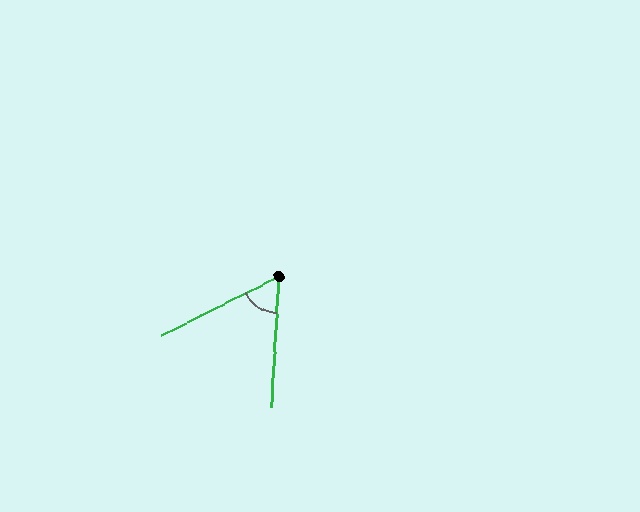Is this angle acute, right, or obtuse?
It is acute.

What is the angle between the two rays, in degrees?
Approximately 60 degrees.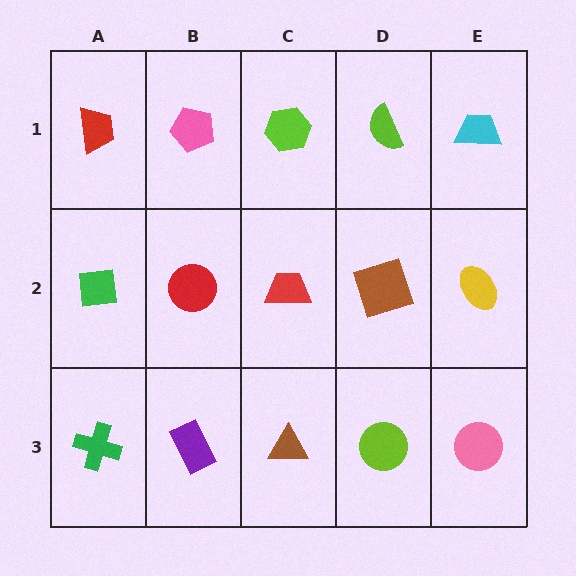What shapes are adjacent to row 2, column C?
A lime hexagon (row 1, column C), a brown triangle (row 3, column C), a red circle (row 2, column B), a brown square (row 2, column D).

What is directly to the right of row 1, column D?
A cyan trapezoid.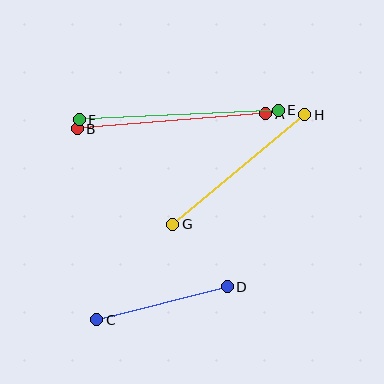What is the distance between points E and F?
The distance is approximately 199 pixels.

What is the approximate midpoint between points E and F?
The midpoint is at approximately (179, 115) pixels.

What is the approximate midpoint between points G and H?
The midpoint is at approximately (239, 170) pixels.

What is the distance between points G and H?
The distance is approximately 171 pixels.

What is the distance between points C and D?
The distance is approximately 134 pixels.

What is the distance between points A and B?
The distance is approximately 189 pixels.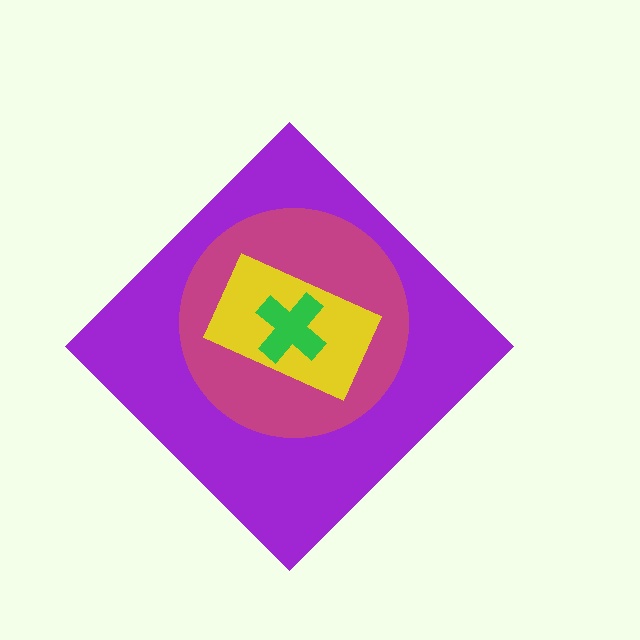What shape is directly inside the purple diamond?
The magenta circle.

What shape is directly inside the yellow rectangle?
The green cross.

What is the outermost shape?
The purple diamond.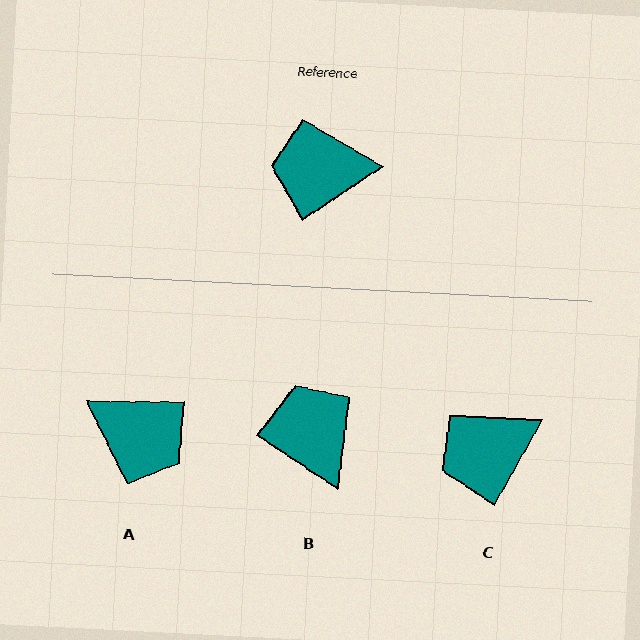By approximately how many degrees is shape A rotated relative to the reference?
Approximately 146 degrees counter-clockwise.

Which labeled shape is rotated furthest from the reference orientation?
A, about 146 degrees away.